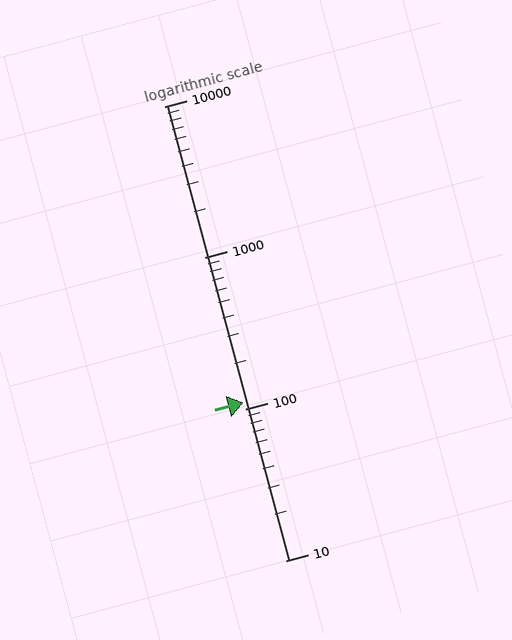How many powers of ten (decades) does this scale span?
The scale spans 3 decades, from 10 to 10000.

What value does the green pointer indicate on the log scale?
The pointer indicates approximately 110.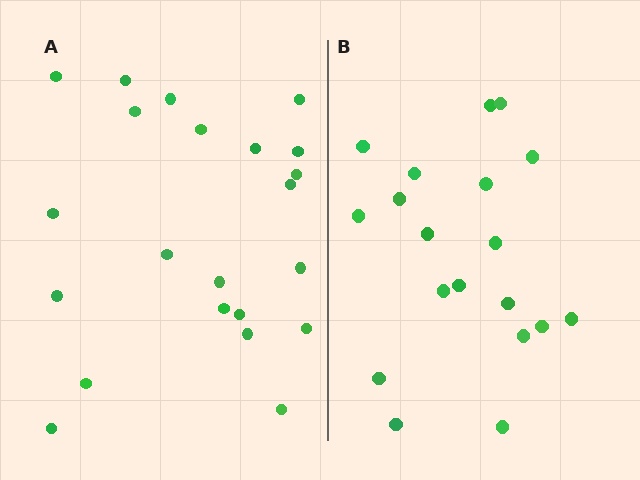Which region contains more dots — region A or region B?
Region A (the left region) has more dots.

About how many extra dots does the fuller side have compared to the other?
Region A has just a few more — roughly 2 or 3 more dots than region B.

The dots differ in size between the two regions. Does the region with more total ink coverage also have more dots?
No. Region B has more total ink coverage because its dots are larger, but region A actually contains more individual dots. Total area can be misleading — the number of items is what matters here.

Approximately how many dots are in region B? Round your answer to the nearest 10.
About 20 dots. (The exact count is 19, which rounds to 20.)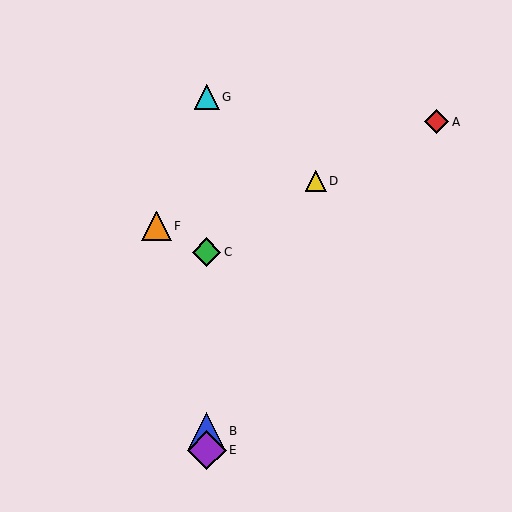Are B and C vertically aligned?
Yes, both are at x≈207.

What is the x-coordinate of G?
Object G is at x≈207.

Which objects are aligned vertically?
Objects B, C, E, G are aligned vertically.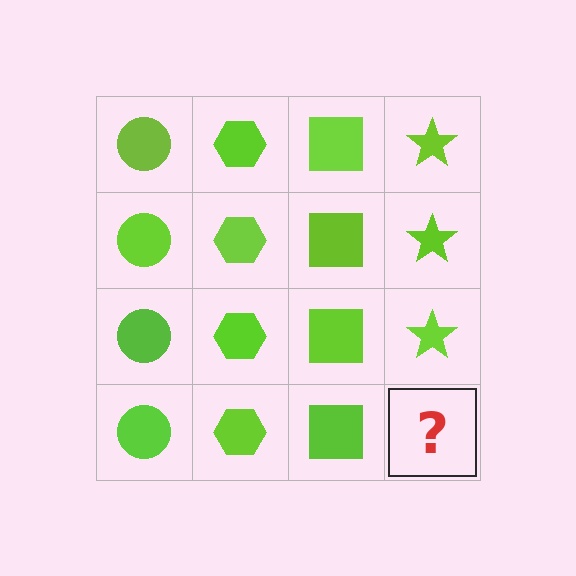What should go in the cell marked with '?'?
The missing cell should contain a lime star.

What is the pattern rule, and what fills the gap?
The rule is that each column has a consistent shape. The gap should be filled with a lime star.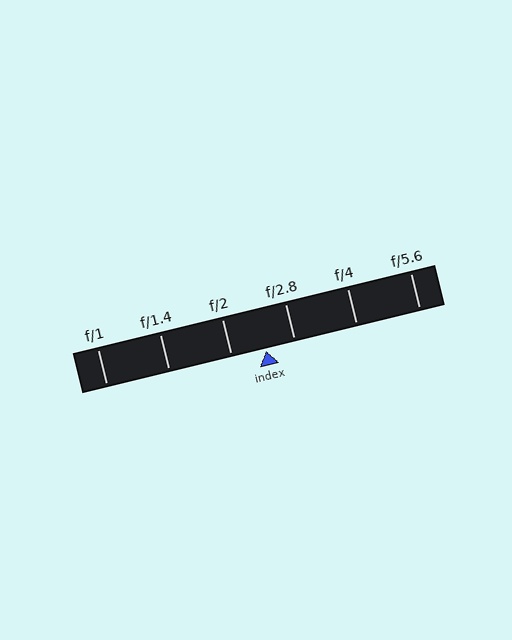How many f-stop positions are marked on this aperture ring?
There are 6 f-stop positions marked.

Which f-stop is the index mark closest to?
The index mark is closest to f/2.8.